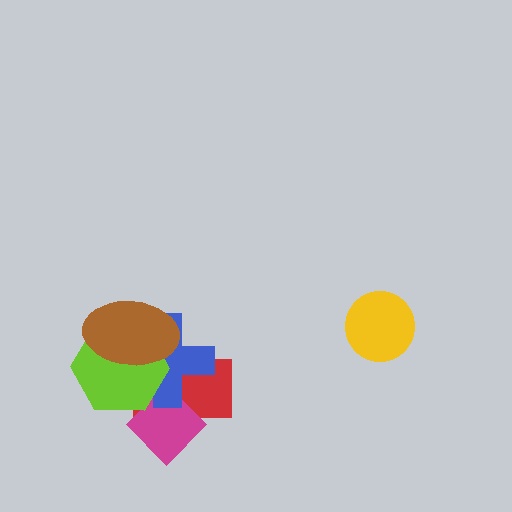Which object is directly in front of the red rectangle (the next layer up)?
The magenta diamond is directly in front of the red rectangle.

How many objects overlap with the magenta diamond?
3 objects overlap with the magenta diamond.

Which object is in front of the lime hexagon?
The brown ellipse is in front of the lime hexagon.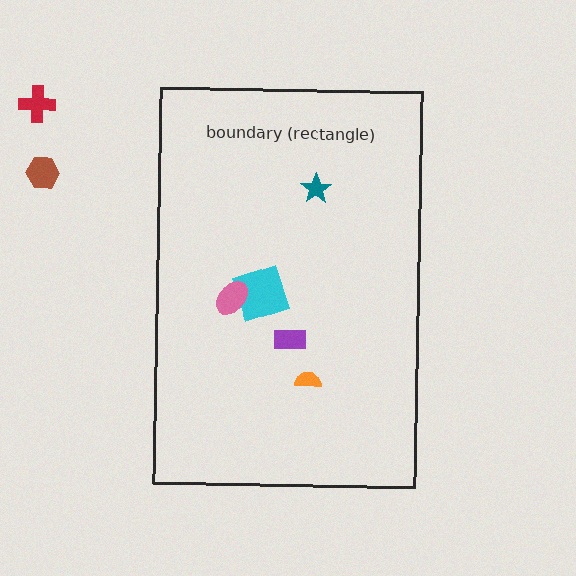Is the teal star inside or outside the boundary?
Inside.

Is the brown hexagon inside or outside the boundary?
Outside.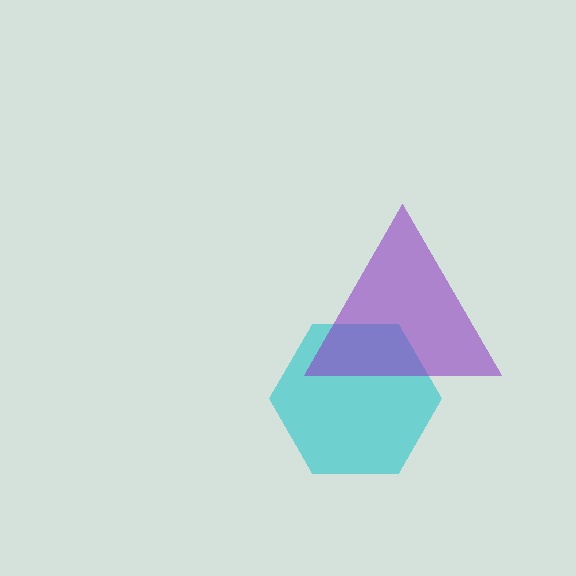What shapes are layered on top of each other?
The layered shapes are: a cyan hexagon, a purple triangle.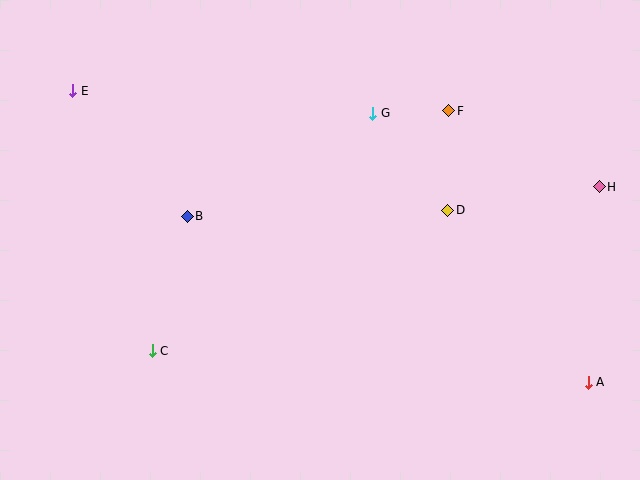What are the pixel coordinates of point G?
Point G is at (373, 113).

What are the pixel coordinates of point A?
Point A is at (588, 382).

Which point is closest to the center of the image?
Point D at (448, 210) is closest to the center.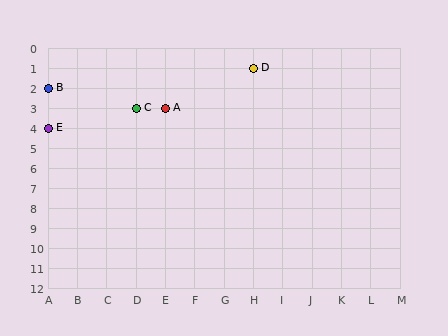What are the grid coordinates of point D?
Point D is at grid coordinates (H, 1).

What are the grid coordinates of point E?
Point E is at grid coordinates (A, 4).